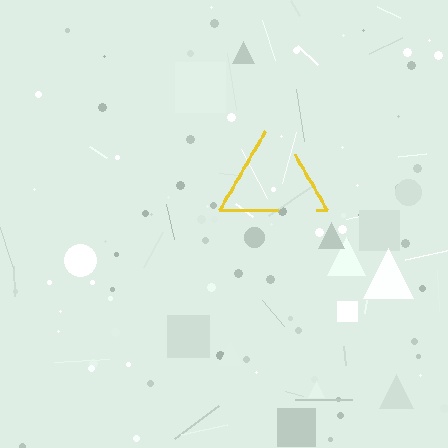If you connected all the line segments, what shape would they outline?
They would outline a triangle.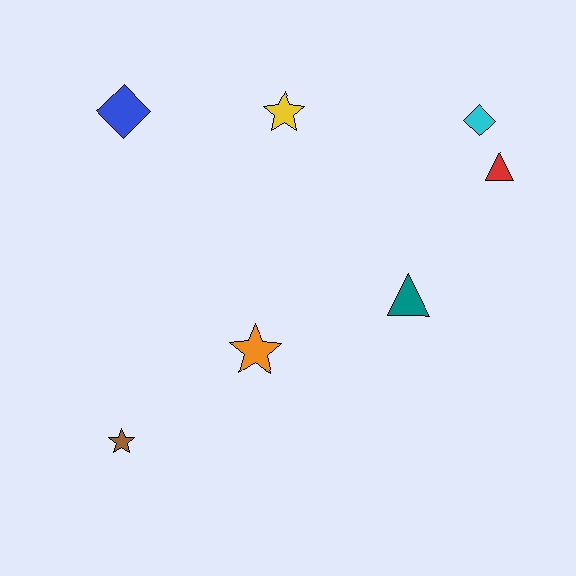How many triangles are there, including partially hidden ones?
There are 2 triangles.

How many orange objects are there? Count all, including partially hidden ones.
There is 1 orange object.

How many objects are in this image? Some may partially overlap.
There are 7 objects.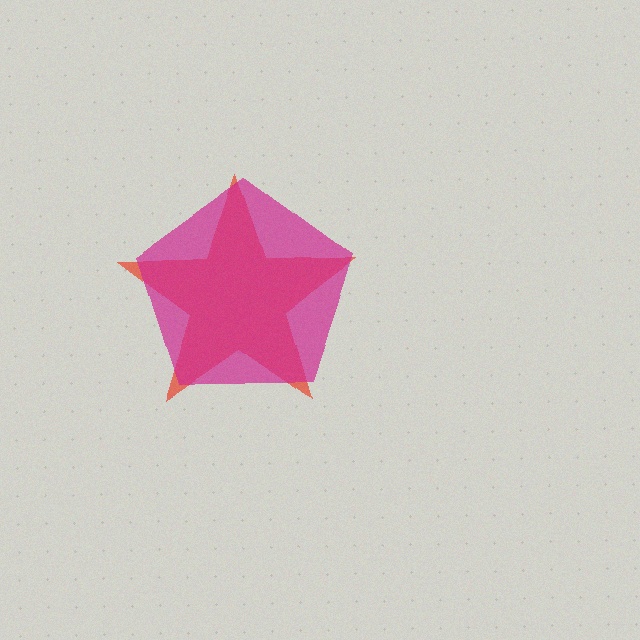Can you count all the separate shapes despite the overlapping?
Yes, there are 2 separate shapes.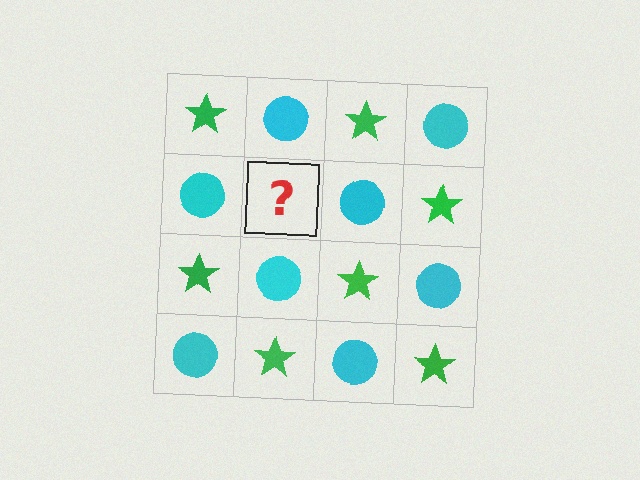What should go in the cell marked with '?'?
The missing cell should contain a green star.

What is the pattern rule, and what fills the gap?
The rule is that it alternates green star and cyan circle in a checkerboard pattern. The gap should be filled with a green star.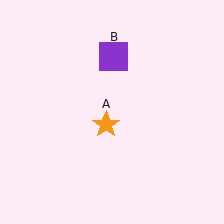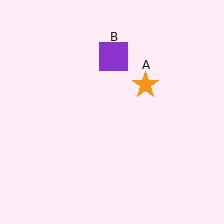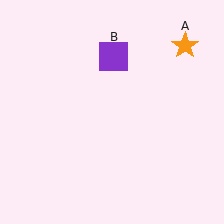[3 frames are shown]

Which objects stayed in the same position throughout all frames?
Purple square (object B) remained stationary.